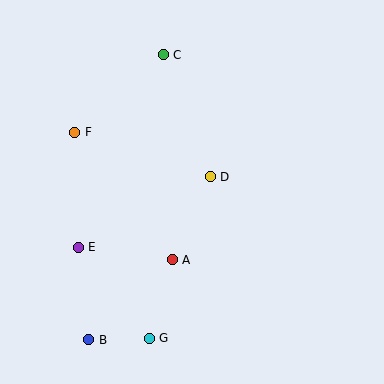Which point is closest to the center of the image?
Point D at (210, 177) is closest to the center.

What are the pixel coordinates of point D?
Point D is at (210, 177).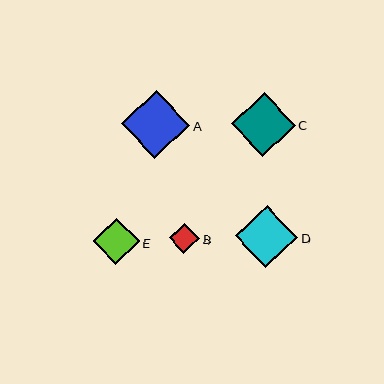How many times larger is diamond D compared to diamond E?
Diamond D is approximately 1.3 times the size of diamond E.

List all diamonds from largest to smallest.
From largest to smallest: A, C, D, E, B.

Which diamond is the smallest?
Diamond B is the smallest with a size of approximately 31 pixels.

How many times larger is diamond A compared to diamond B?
Diamond A is approximately 2.2 times the size of diamond B.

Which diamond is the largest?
Diamond A is the largest with a size of approximately 68 pixels.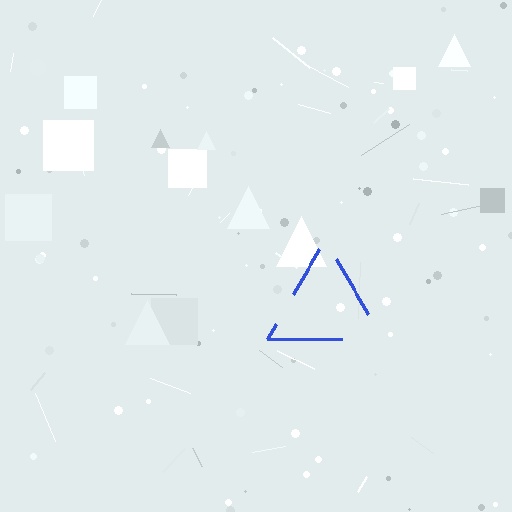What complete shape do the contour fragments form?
The contour fragments form a triangle.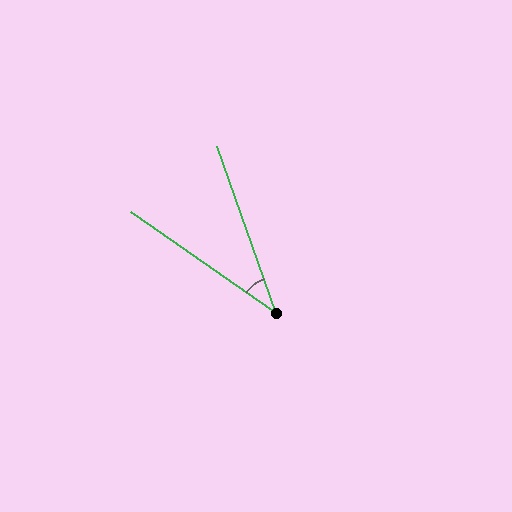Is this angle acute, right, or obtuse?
It is acute.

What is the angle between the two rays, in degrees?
Approximately 36 degrees.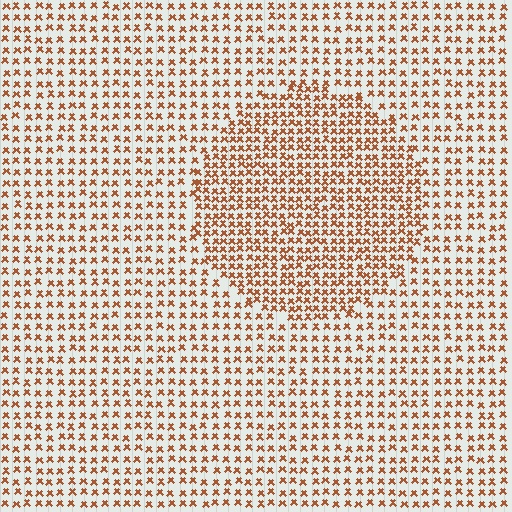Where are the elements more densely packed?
The elements are more densely packed inside the circle boundary.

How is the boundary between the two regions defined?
The boundary is defined by a change in element density (approximately 1.7x ratio). All elements are the same color, size, and shape.